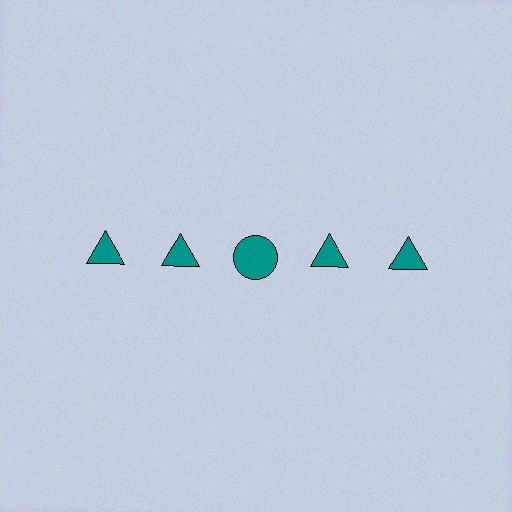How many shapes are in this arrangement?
There are 5 shapes arranged in a grid pattern.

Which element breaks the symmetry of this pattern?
The teal circle in the top row, center column breaks the symmetry. All other shapes are teal triangles.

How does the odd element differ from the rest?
It has a different shape: circle instead of triangle.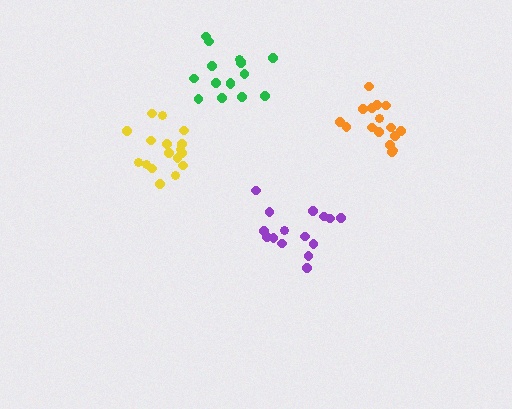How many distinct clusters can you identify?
There are 4 distinct clusters.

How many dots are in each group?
Group 1: 17 dots, Group 2: 16 dots, Group 3: 16 dots, Group 4: 15 dots (64 total).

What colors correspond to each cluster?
The clusters are colored: yellow, orange, green, purple.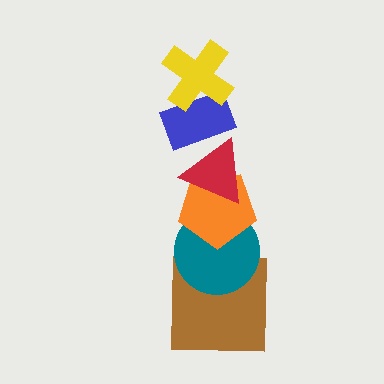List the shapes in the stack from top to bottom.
From top to bottom: the yellow cross, the blue rectangle, the red triangle, the orange pentagon, the teal circle, the brown square.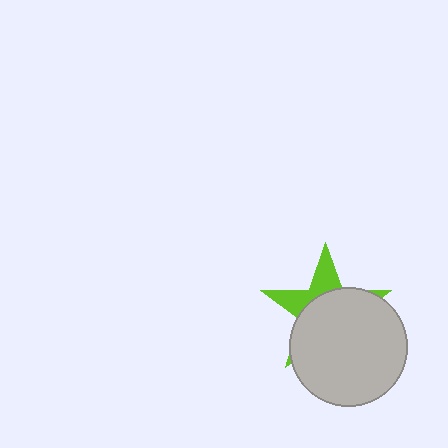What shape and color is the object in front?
The object in front is a light gray circle.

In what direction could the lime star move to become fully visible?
The lime star could move up. That would shift it out from behind the light gray circle entirely.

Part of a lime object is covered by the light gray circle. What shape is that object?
It is a star.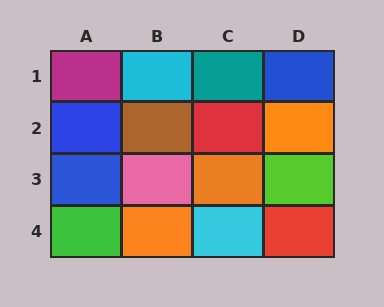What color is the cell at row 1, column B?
Cyan.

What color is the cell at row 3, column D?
Lime.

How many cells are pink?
1 cell is pink.